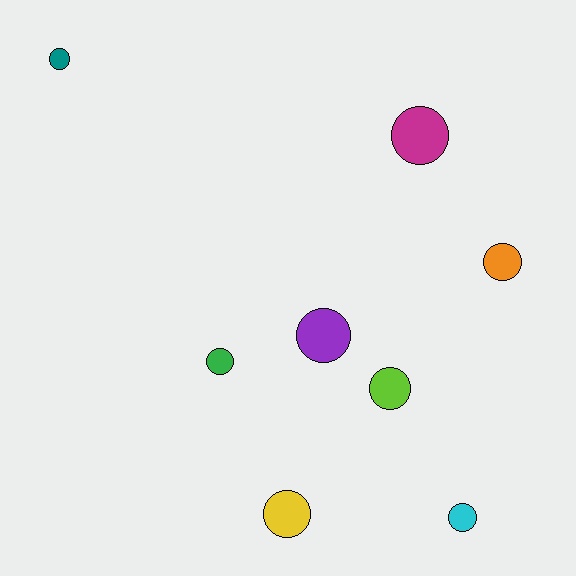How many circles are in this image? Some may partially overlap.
There are 8 circles.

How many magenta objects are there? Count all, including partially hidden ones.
There is 1 magenta object.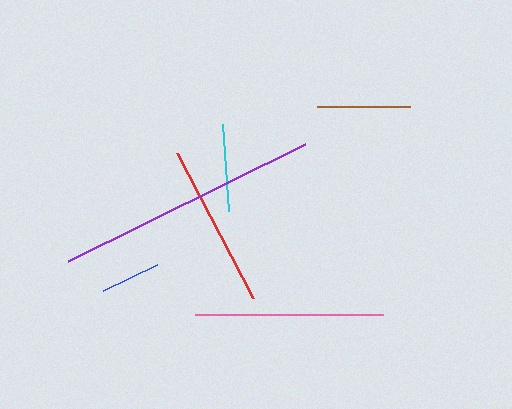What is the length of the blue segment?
The blue segment is approximately 61 pixels long.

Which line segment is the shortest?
The blue line is the shortest at approximately 61 pixels.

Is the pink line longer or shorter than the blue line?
The pink line is longer than the blue line.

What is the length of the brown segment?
The brown segment is approximately 93 pixels long.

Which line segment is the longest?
The purple line is the longest at approximately 264 pixels.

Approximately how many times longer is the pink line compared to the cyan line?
The pink line is approximately 2.2 times the length of the cyan line.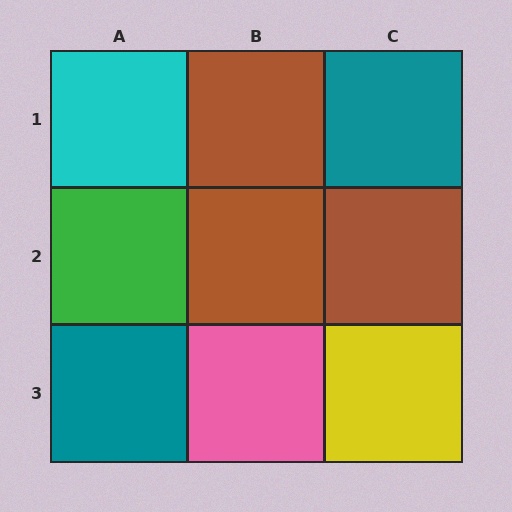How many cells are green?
1 cell is green.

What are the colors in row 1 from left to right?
Cyan, brown, teal.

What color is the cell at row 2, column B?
Brown.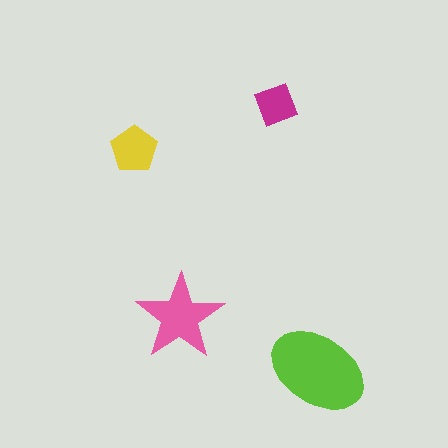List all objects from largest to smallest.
The lime ellipse, the pink star, the yellow pentagon, the magenta square.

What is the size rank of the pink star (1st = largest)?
2nd.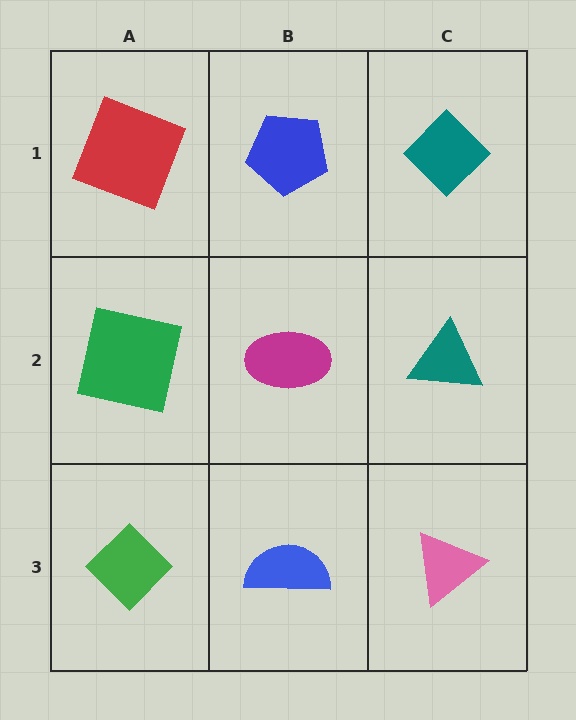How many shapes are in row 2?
3 shapes.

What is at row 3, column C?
A pink triangle.